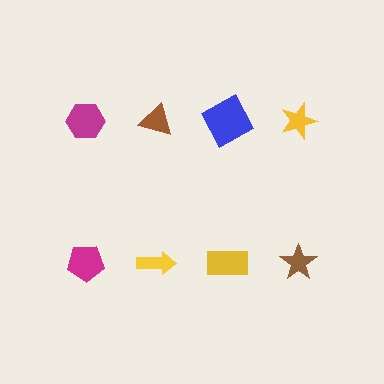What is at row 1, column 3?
A blue square.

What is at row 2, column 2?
A yellow arrow.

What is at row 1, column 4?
A yellow star.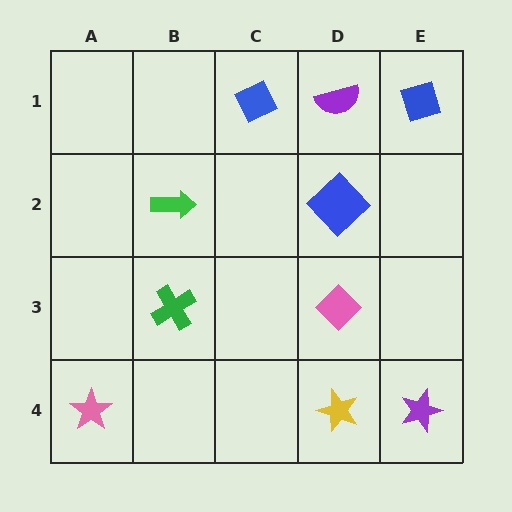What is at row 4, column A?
A pink star.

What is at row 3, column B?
A green cross.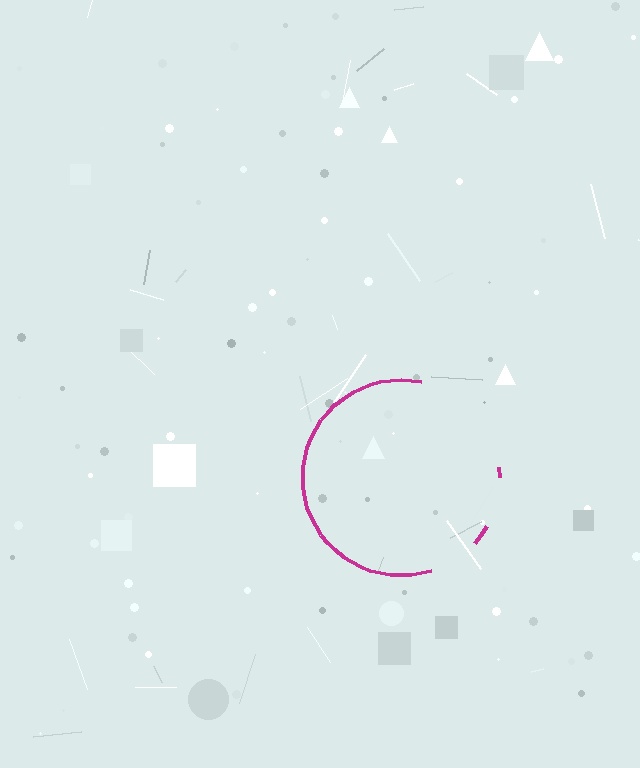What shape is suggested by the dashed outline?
The dashed outline suggests a circle.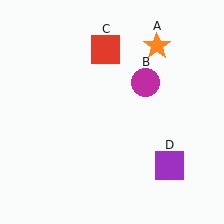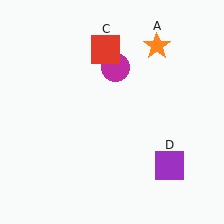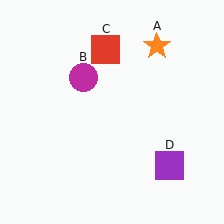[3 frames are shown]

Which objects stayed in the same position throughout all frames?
Orange star (object A) and red square (object C) and purple square (object D) remained stationary.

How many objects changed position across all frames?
1 object changed position: magenta circle (object B).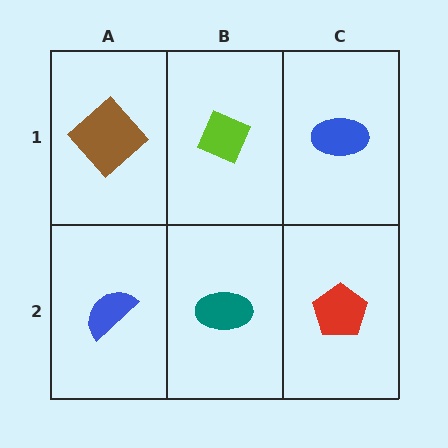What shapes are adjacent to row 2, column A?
A brown diamond (row 1, column A), a teal ellipse (row 2, column B).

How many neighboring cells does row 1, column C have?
2.